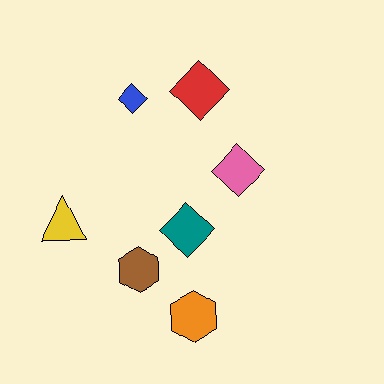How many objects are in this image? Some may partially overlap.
There are 7 objects.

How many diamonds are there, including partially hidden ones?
There are 4 diamonds.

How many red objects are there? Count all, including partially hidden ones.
There is 1 red object.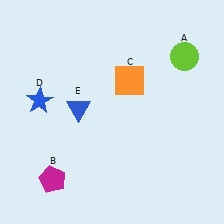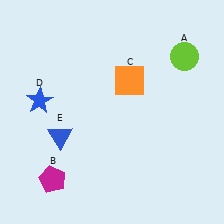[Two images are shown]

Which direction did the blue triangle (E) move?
The blue triangle (E) moved down.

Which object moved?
The blue triangle (E) moved down.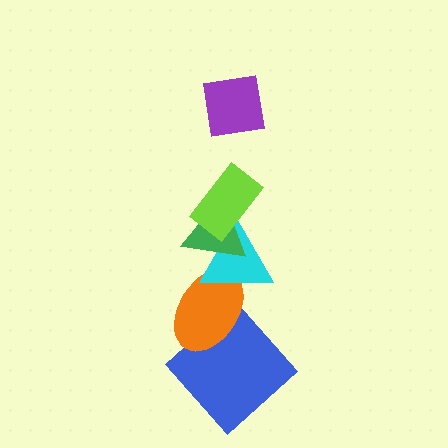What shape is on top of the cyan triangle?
The green triangle is on top of the cyan triangle.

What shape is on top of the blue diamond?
The orange ellipse is on top of the blue diamond.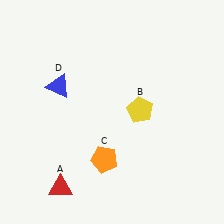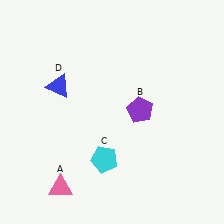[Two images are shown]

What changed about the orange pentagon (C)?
In Image 1, C is orange. In Image 2, it changed to cyan.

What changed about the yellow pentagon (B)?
In Image 1, B is yellow. In Image 2, it changed to purple.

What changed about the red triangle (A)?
In Image 1, A is red. In Image 2, it changed to pink.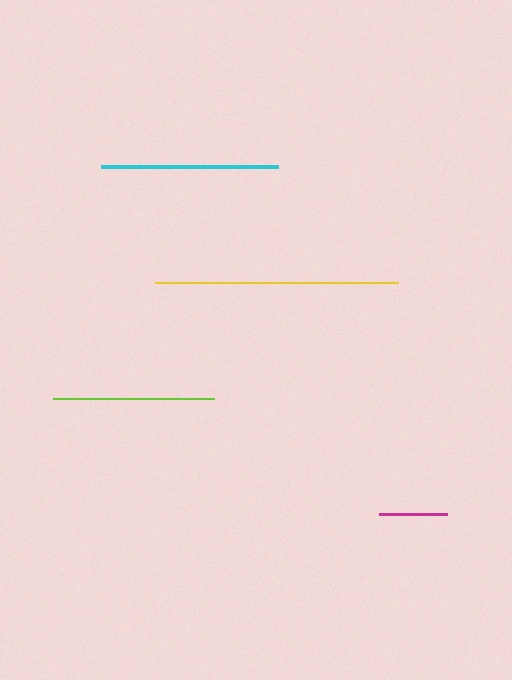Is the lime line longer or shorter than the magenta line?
The lime line is longer than the magenta line.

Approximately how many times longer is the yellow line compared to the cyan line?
The yellow line is approximately 1.4 times the length of the cyan line.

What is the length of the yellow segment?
The yellow segment is approximately 243 pixels long.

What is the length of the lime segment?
The lime segment is approximately 162 pixels long.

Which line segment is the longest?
The yellow line is the longest at approximately 243 pixels.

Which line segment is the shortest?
The magenta line is the shortest at approximately 68 pixels.